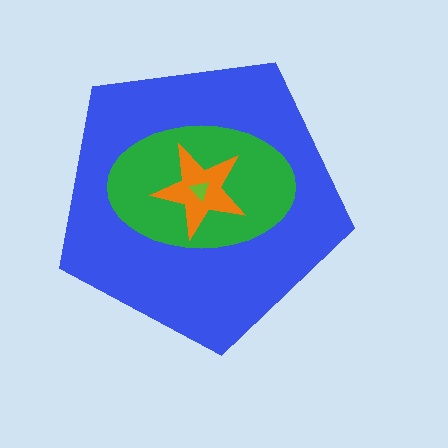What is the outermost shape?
The blue pentagon.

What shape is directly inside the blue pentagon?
The green ellipse.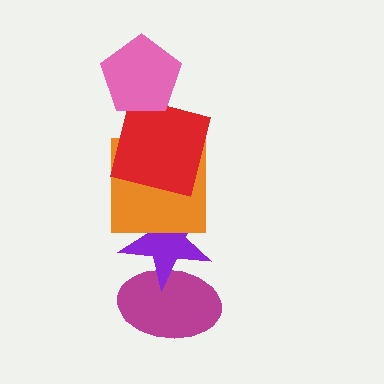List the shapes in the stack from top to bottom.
From top to bottom: the pink pentagon, the red square, the orange square, the purple star, the magenta ellipse.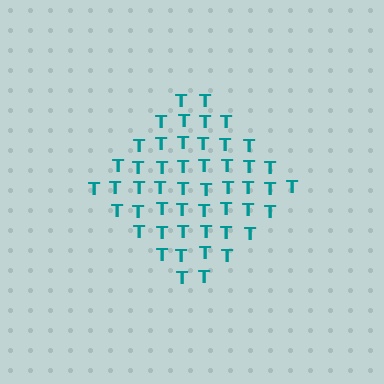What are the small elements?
The small elements are letter T's.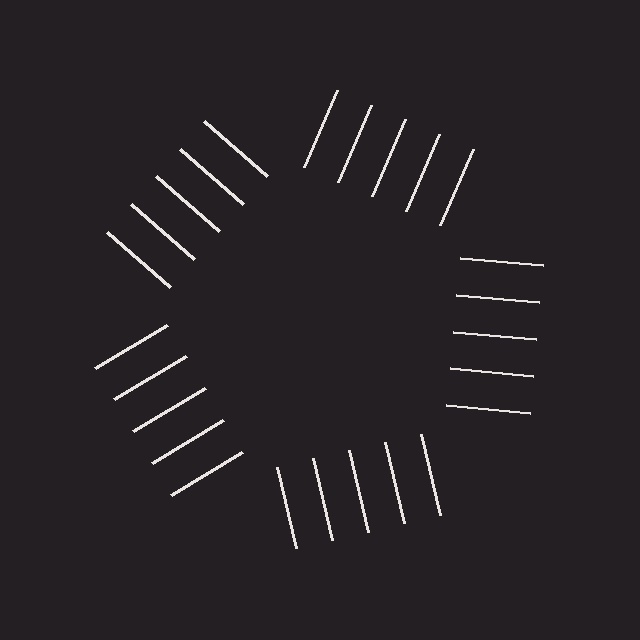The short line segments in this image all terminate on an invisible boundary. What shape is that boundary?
An illusory pentagon — the line segments terminate on its edges but no continuous stroke is drawn.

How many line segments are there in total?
25 — 5 along each of the 5 edges.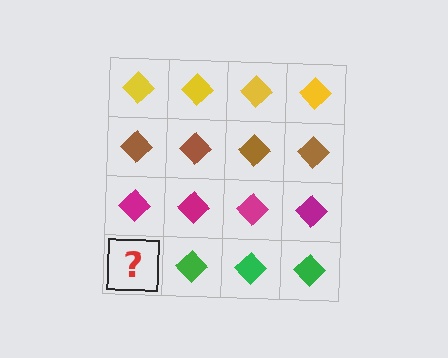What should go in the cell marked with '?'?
The missing cell should contain a green diamond.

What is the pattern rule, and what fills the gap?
The rule is that each row has a consistent color. The gap should be filled with a green diamond.